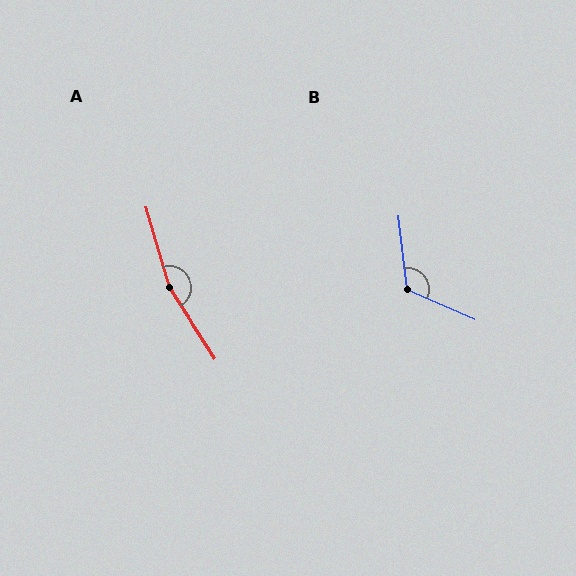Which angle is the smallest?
B, at approximately 120 degrees.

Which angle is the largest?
A, at approximately 163 degrees.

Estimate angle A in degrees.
Approximately 163 degrees.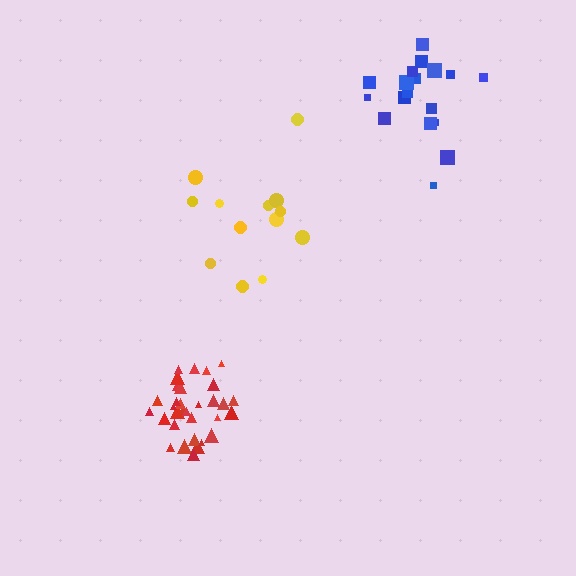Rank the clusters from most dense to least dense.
red, blue, yellow.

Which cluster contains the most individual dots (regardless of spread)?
Red (32).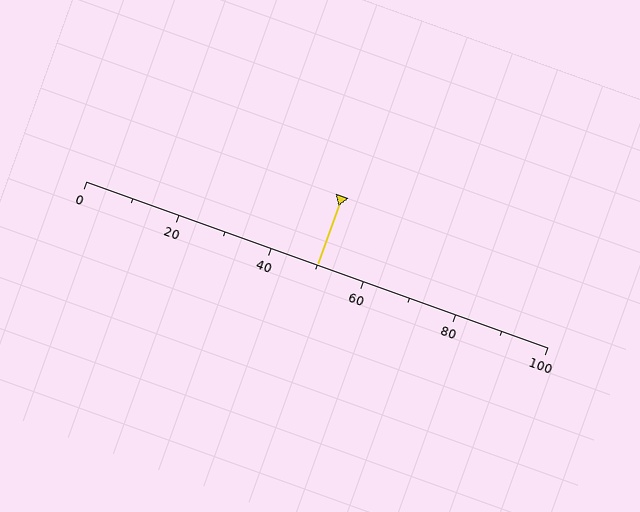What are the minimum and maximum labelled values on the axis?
The axis runs from 0 to 100.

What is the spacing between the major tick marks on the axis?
The major ticks are spaced 20 apart.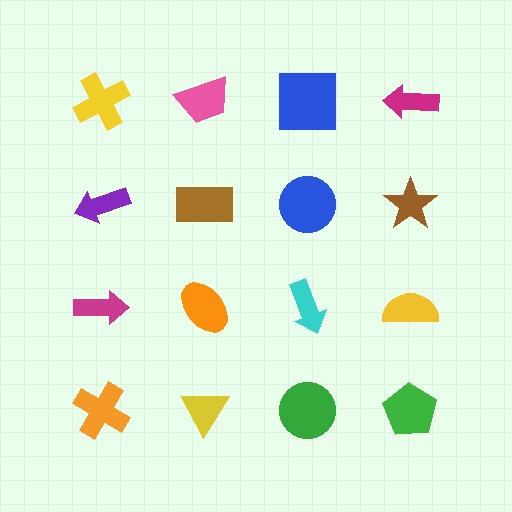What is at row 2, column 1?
A purple arrow.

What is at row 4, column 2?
A yellow triangle.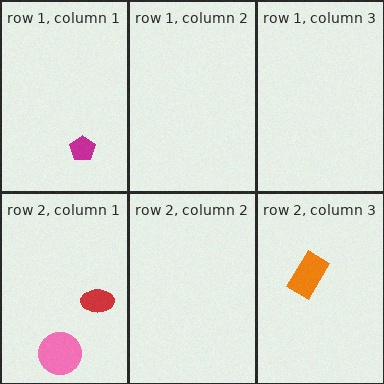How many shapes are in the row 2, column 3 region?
1.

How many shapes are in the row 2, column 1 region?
2.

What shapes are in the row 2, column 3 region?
The orange rectangle.